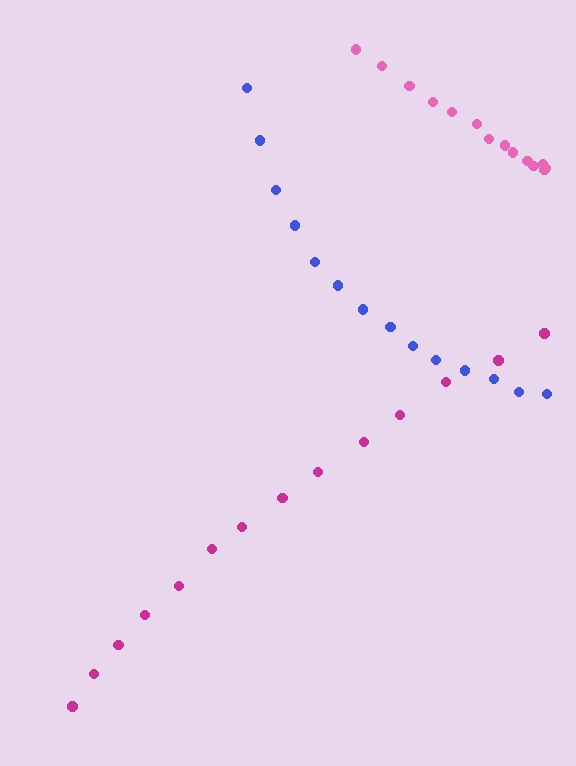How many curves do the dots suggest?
There are 3 distinct paths.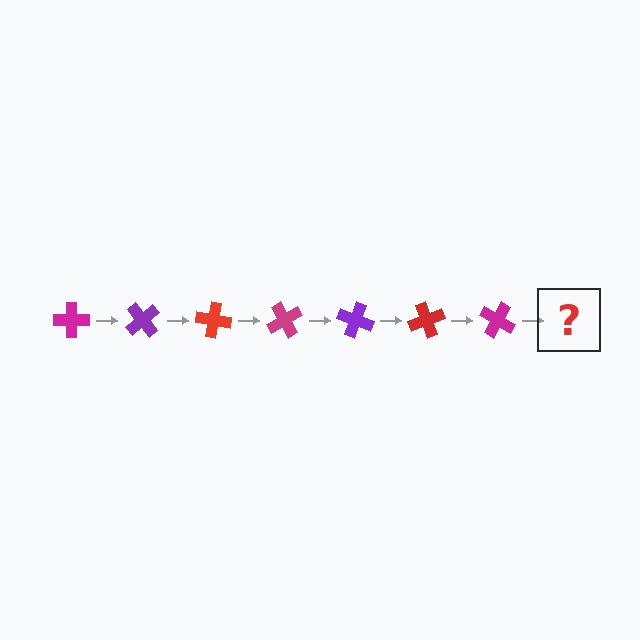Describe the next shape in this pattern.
It should be a purple cross, rotated 350 degrees from the start.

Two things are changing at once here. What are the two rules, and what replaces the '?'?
The two rules are that it rotates 50 degrees each step and the color cycles through magenta, purple, and red. The '?' should be a purple cross, rotated 350 degrees from the start.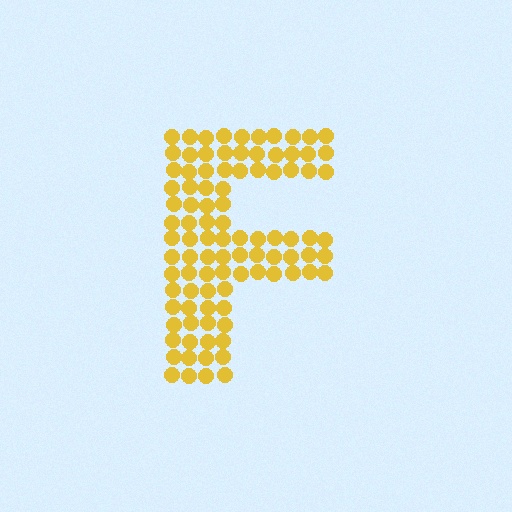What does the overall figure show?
The overall figure shows the letter F.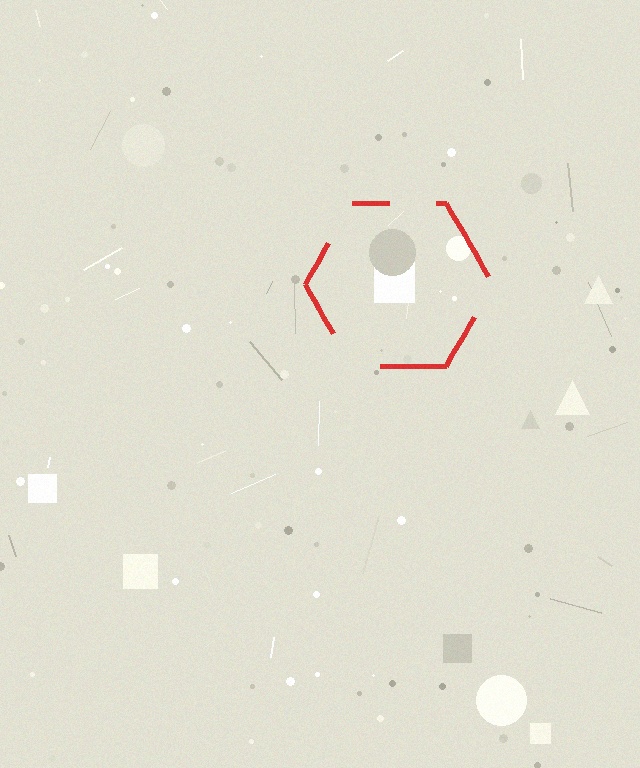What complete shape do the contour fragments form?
The contour fragments form a hexagon.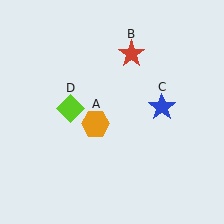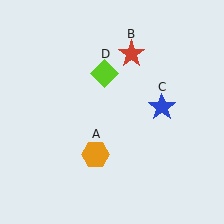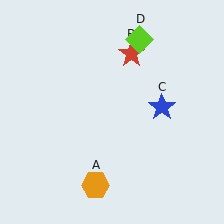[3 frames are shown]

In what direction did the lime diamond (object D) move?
The lime diamond (object D) moved up and to the right.